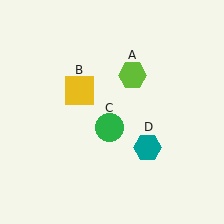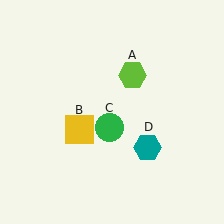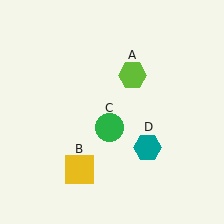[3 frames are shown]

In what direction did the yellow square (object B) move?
The yellow square (object B) moved down.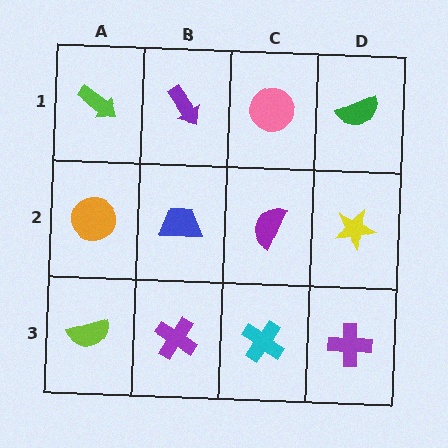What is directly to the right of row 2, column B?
A purple semicircle.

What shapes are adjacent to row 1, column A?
An orange circle (row 2, column A), a purple arrow (row 1, column B).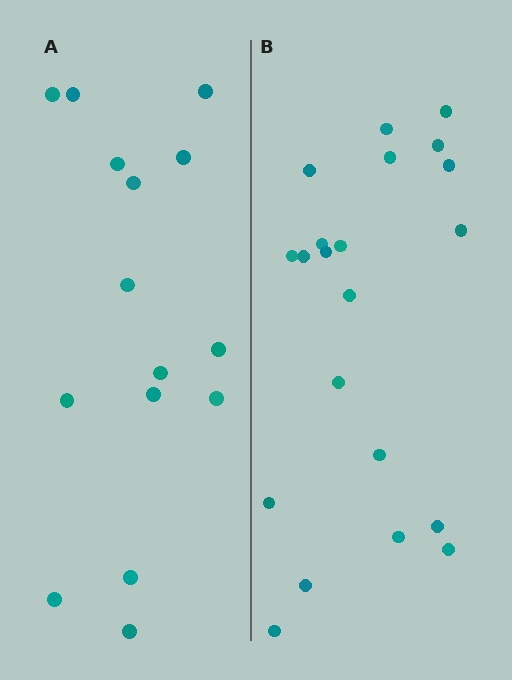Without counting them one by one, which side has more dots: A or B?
Region B (the right region) has more dots.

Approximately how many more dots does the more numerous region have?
Region B has about 6 more dots than region A.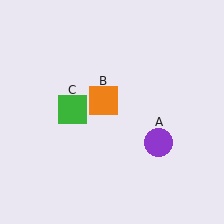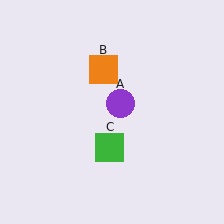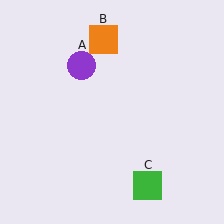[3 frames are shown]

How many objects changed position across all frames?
3 objects changed position: purple circle (object A), orange square (object B), green square (object C).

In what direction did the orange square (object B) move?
The orange square (object B) moved up.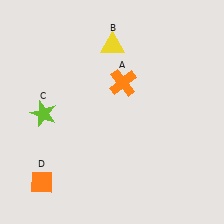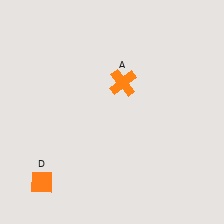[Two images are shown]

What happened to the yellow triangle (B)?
The yellow triangle (B) was removed in Image 2. It was in the top-right area of Image 1.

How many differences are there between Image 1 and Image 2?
There are 2 differences between the two images.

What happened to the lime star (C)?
The lime star (C) was removed in Image 2. It was in the bottom-left area of Image 1.